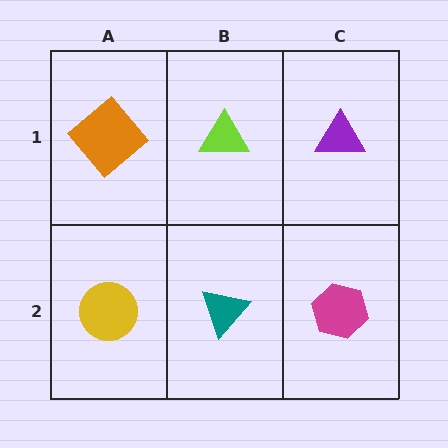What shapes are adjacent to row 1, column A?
A yellow circle (row 2, column A), a lime triangle (row 1, column B).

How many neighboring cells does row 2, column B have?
3.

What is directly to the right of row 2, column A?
A teal triangle.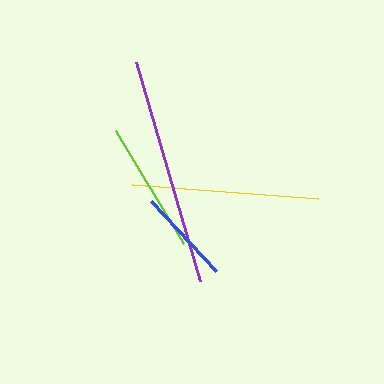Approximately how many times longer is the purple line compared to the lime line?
The purple line is approximately 1.7 times the length of the lime line.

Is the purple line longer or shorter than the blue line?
The purple line is longer than the blue line.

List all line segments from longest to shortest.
From longest to shortest: purple, yellow, lime, blue.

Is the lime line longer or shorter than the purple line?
The purple line is longer than the lime line.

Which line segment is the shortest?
The blue line is the shortest at approximately 96 pixels.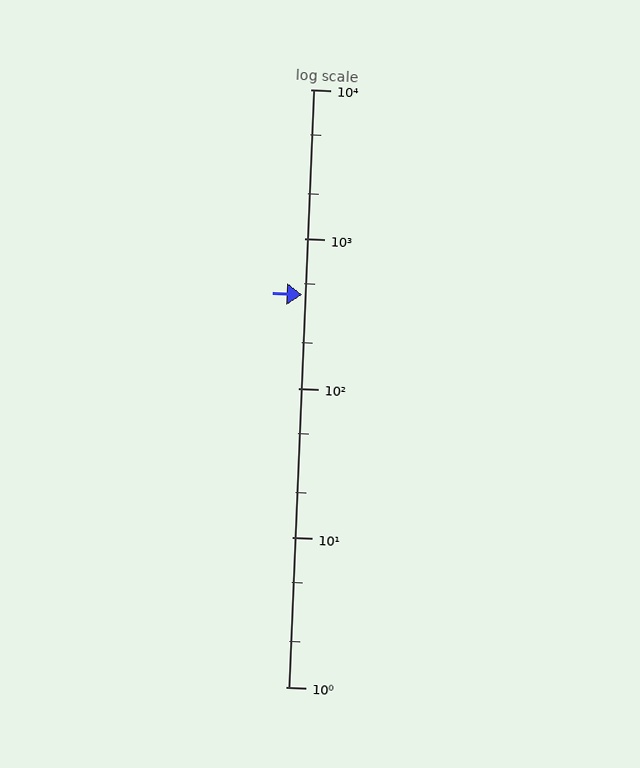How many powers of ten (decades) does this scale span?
The scale spans 4 decades, from 1 to 10000.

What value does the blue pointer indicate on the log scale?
The pointer indicates approximately 420.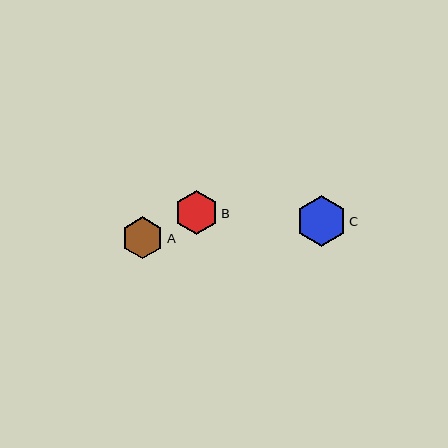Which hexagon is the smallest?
Hexagon A is the smallest with a size of approximately 42 pixels.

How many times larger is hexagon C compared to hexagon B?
Hexagon C is approximately 1.1 times the size of hexagon B.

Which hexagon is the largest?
Hexagon C is the largest with a size of approximately 50 pixels.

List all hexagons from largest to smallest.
From largest to smallest: C, B, A.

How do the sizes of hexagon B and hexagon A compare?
Hexagon B and hexagon A are approximately the same size.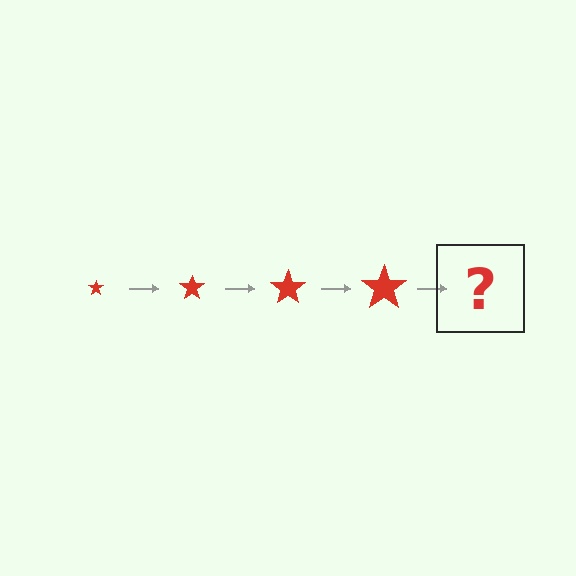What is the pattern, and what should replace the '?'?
The pattern is that the star gets progressively larger each step. The '?' should be a red star, larger than the previous one.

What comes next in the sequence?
The next element should be a red star, larger than the previous one.